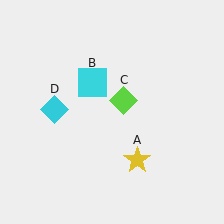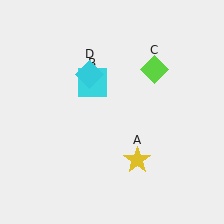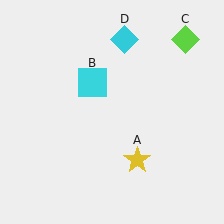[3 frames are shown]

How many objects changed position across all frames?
2 objects changed position: lime diamond (object C), cyan diamond (object D).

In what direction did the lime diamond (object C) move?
The lime diamond (object C) moved up and to the right.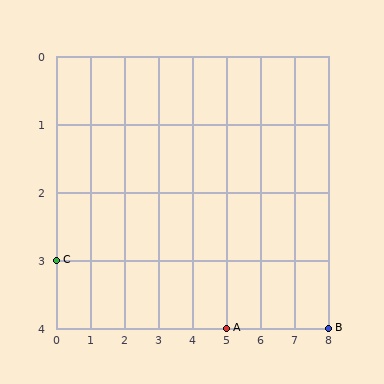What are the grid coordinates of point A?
Point A is at grid coordinates (5, 4).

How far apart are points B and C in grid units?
Points B and C are 8 columns and 1 row apart (about 8.1 grid units diagonally).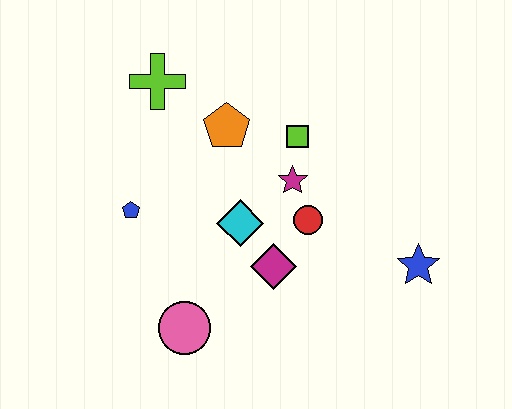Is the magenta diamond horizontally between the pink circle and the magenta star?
Yes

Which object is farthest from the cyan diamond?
The blue star is farthest from the cyan diamond.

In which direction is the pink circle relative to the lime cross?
The pink circle is below the lime cross.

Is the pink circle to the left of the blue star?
Yes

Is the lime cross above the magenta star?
Yes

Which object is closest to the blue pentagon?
The cyan diamond is closest to the blue pentagon.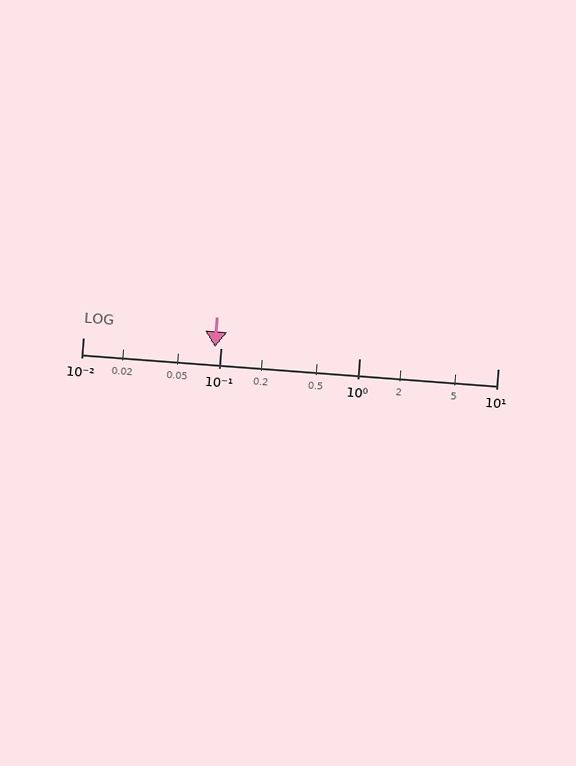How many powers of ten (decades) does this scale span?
The scale spans 3 decades, from 0.01 to 10.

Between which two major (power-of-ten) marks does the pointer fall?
The pointer is between 0.01 and 0.1.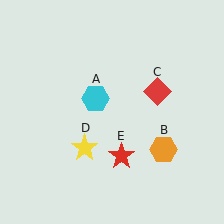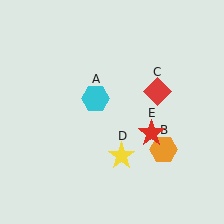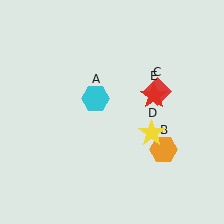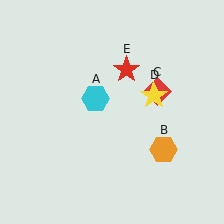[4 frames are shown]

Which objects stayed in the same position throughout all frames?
Cyan hexagon (object A) and orange hexagon (object B) and red diamond (object C) remained stationary.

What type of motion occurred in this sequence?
The yellow star (object D), red star (object E) rotated counterclockwise around the center of the scene.